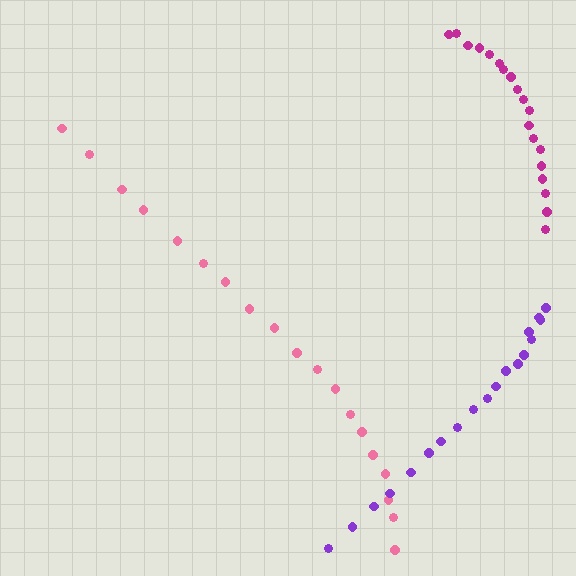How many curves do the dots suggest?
There are 3 distinct paths.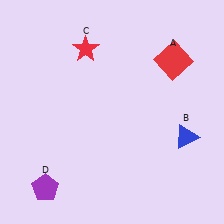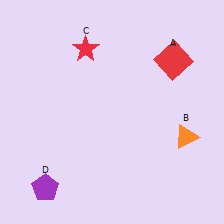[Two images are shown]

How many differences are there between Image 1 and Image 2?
There is 1 difference between the two images.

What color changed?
The triangle (B) changed from blue in Image 1 to orange in Image 2.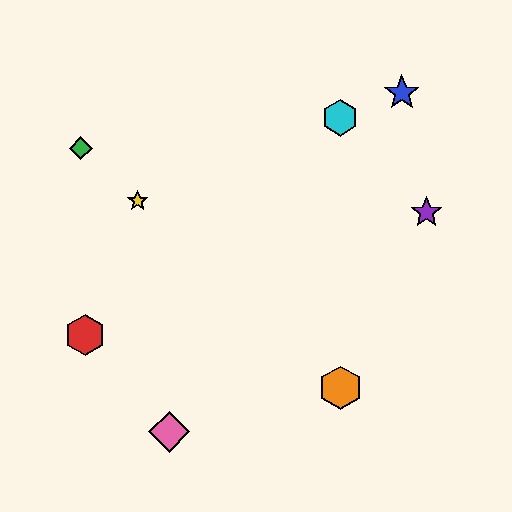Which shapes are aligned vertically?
The orange hexagon, the cyan hexagon are aligned vertically.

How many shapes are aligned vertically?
2 shapes (the orange hexagon, the cyan hexagon) are aligned vertically.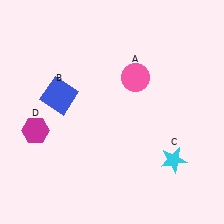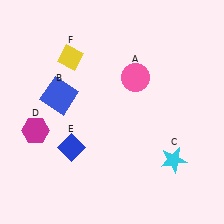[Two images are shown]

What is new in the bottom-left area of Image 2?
A blue diamond (E) was added in the bottom-left area of Image 2.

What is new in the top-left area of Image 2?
A yellow diamond (F) was added in the top-left area of Image 2.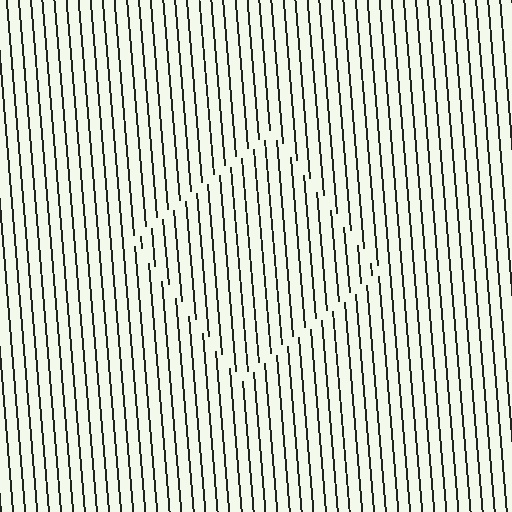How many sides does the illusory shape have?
4 sides — the line-ends trace a square.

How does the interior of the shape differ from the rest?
The interior of the shape contains the same grating, shifted by half a period — the contour is defined by the phase discontinuity where line-ends from the inner and outer gratings abut.